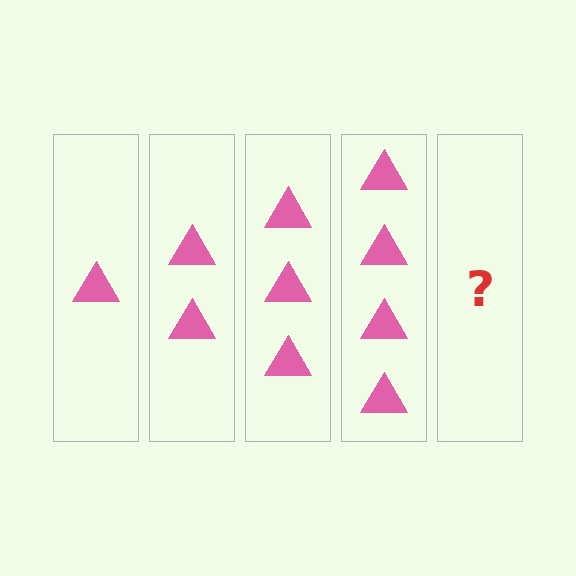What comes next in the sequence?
The next element should be 5 triangles.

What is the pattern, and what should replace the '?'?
The pattern is that each step adds one more triangle. The '?' should be 5 triangles.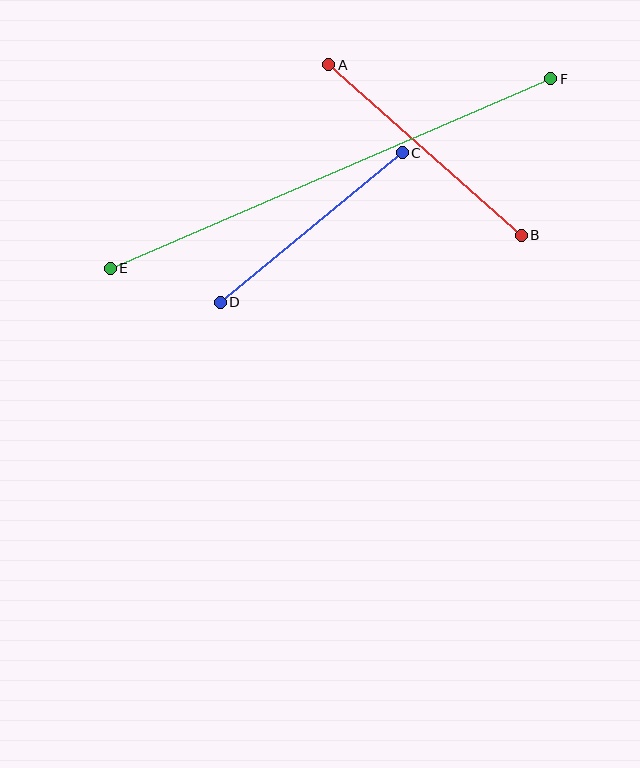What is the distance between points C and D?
The distance is approximately 236 pixels.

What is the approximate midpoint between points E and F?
The midpoint is at approximately (331, 174) pixels.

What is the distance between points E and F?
The distance is approximately 480 pixels.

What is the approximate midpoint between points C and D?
The midpoint is at approximately (311, 227) pixels.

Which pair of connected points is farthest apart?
Points E and F are farthest apart.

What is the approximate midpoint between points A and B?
The midpoint is at approximately (425, 150) pixels.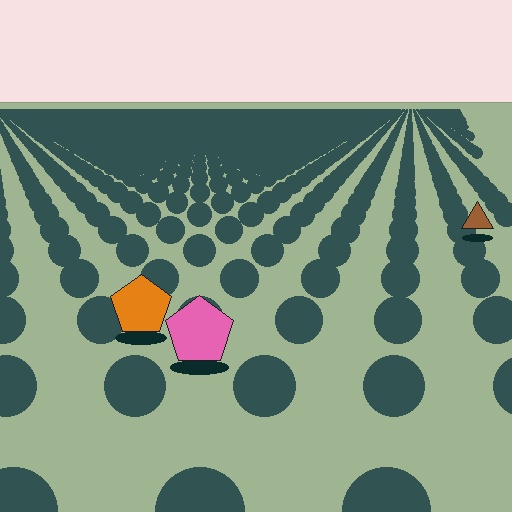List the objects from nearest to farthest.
From nearest to farthest: the pink pentagon, the orange pentagon, the brown triangle.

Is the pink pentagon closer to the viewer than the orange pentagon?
Yes. The pink pentagon is closer — you can tell from the texture gradient: the ground texture is coarser near it.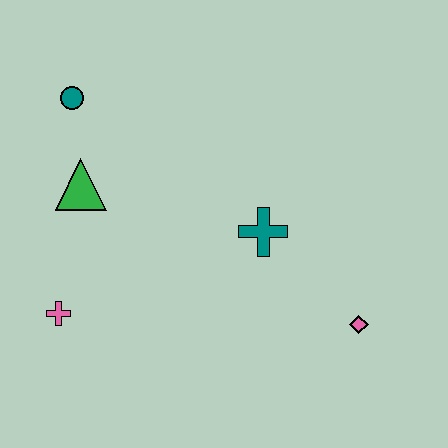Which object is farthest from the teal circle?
The pink diamond is farthest from the teal circle.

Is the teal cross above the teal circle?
No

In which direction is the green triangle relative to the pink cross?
The green triangle is above the pink cross.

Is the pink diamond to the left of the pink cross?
No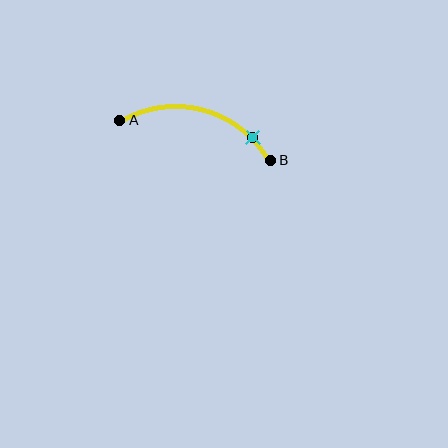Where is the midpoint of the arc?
The arc midpoint is the point on the curve farthest from the straight line joining A and B. It sits above that line.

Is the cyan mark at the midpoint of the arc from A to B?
No. The cyan mark lies on the arc but is closer to endpoint B. The arc midpoint would be at the point on the curve equidistant along the arc from both A and B.